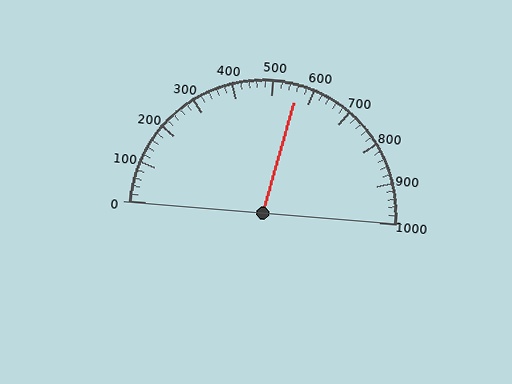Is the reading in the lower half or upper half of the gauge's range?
The reading is in the upper half of the range (0 to 1000).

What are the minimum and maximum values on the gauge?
The gauge ranges from 0 to 1000.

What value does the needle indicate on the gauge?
The needle indicates approximately 560.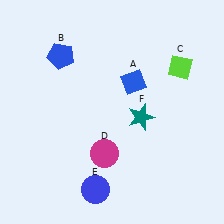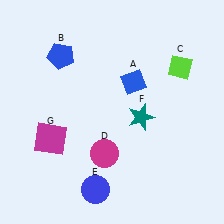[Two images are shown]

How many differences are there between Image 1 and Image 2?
There is 1 difference between the two images.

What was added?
A magenta square (G) was added in Image 2.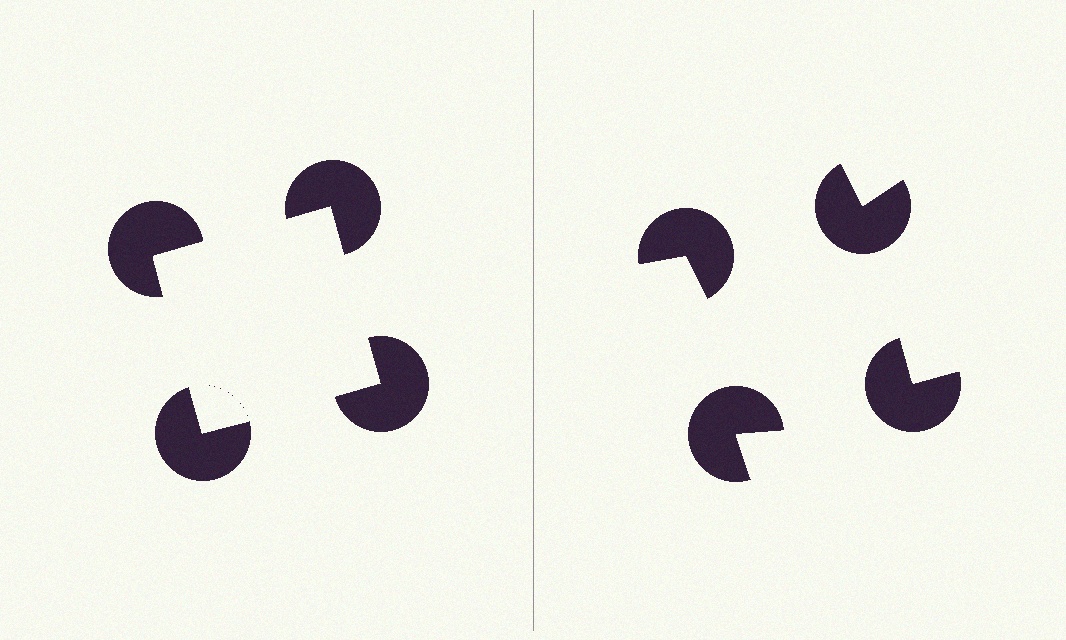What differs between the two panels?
The pac-man discs are positioned identically on both sides; only the wedge orientations differ. On the left they align to a square; on the right they are misaligned.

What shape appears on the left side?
An illusory square.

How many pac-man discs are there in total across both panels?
8 — 4 on each side.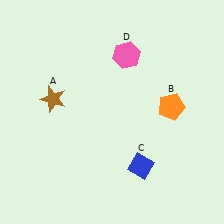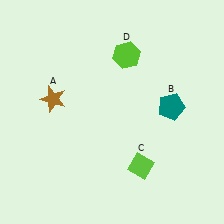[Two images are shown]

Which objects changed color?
B changed from orange to teal. C changed from blue to lime. D changed from pink to lime.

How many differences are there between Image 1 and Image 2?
There are 3 differences between the two images.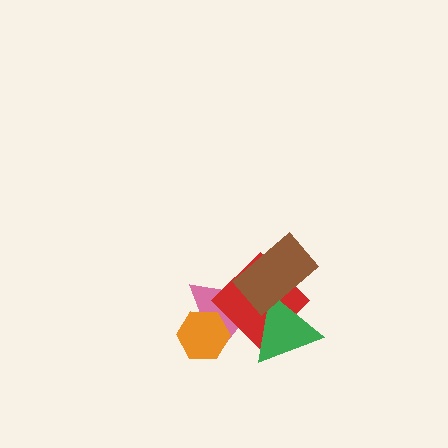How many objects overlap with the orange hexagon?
2 objects overlap with the orange hexagon.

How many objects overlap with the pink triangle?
4 objects overlap with the pink triangle.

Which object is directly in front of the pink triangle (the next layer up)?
The red diamond is directly in front of the pink triangle.